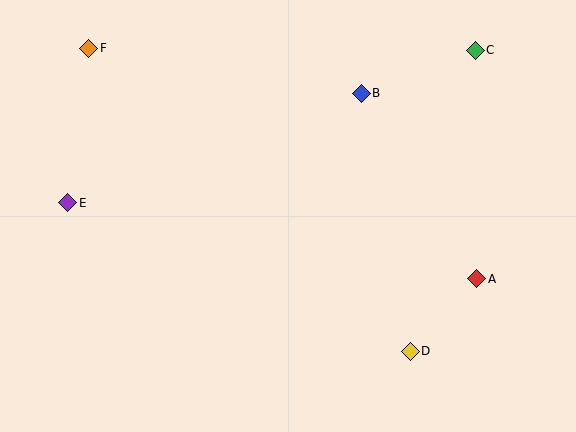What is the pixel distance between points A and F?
The distance between A and F is 451 pixels.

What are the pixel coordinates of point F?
Point F is at (89, 48).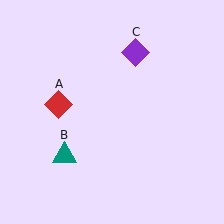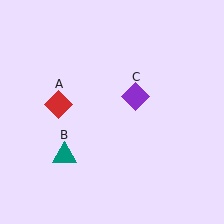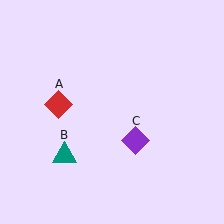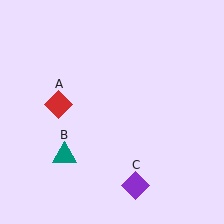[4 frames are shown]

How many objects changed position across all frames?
1 object changed position: purple diamond (object C).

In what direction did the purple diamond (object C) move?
The purple diamond (object C) moved down.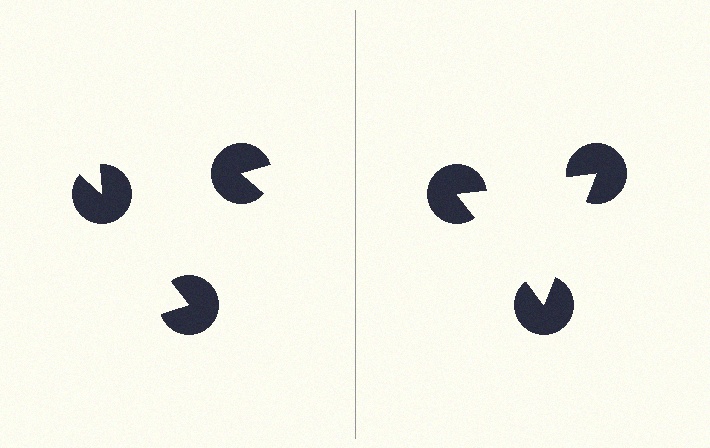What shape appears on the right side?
An illusory triangle.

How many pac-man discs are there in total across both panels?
6 — 3 on each side.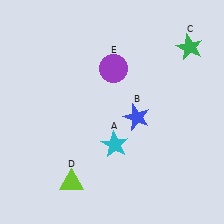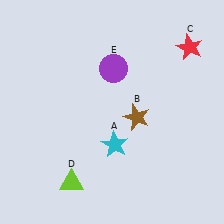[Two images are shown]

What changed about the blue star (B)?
In Image 1, B is blue. In Image 2, it changed to brown.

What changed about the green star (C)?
In Image 1, C is green. In Image 2, it changed to red.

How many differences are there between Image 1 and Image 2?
There are 2 differences between the two images.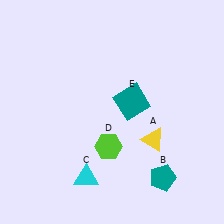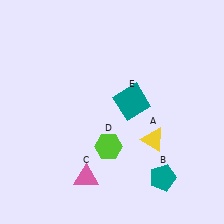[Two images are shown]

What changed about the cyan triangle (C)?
In Image 1, C is cyan. In Image 2, it changed to pink.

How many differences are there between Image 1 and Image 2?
There is 1 difference between the two images.